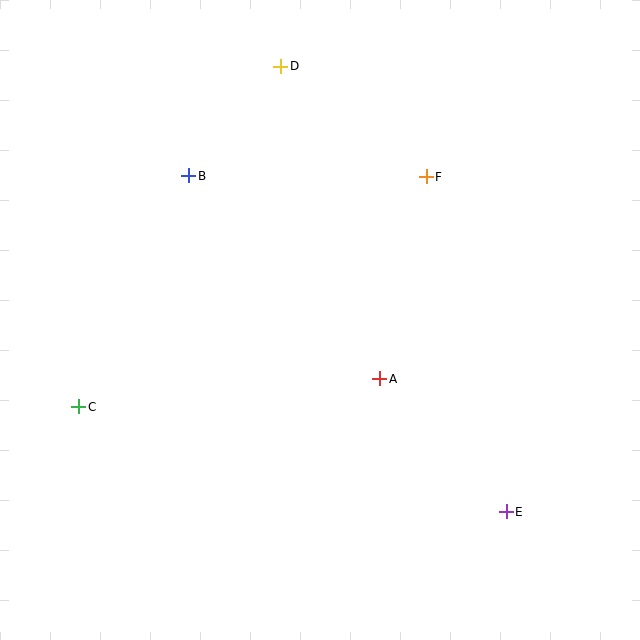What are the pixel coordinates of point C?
Point C is at (79, 407).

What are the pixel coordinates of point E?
Point E is at (506, 512).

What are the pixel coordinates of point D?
Point D is at (281, 66).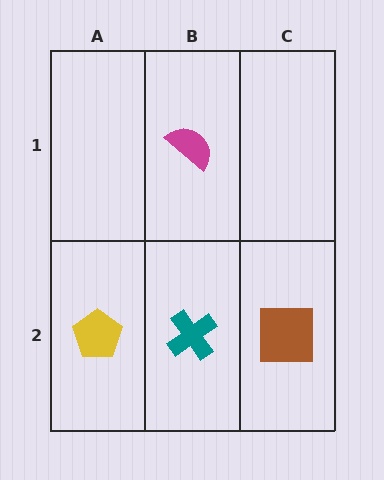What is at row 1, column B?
A magenta semicircle.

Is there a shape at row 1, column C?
No, that cell is empty.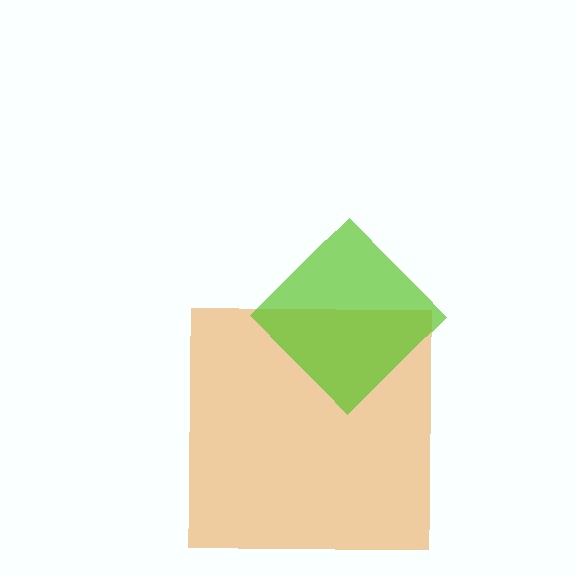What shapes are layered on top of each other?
The layered shapes are: an orange square, a lime diamond.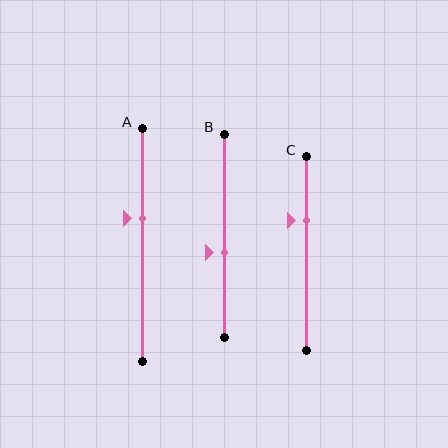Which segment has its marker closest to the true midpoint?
Segment B has its marker closest to the true midpoint.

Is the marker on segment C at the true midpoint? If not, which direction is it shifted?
No, the marker on segment C is shifted upward by about 17% of the segment length.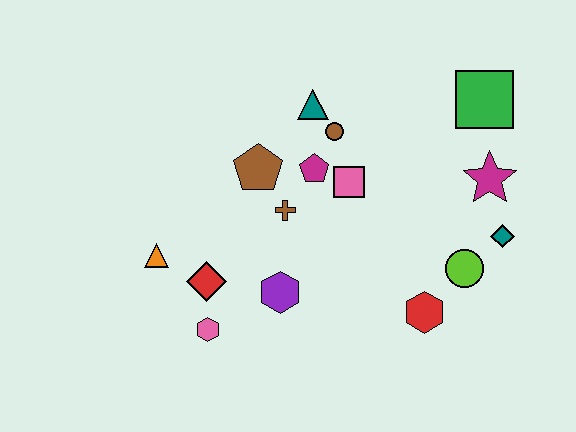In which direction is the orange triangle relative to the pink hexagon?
The orange triangle is above the pink hexagon.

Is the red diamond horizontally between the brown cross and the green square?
No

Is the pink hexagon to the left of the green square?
Yes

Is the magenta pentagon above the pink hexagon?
Yes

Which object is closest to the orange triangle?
The red diamond is closest to the orange triangle.